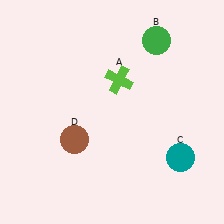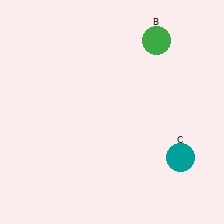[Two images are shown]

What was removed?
The brown circle (D), the lime cross (A) were removed in Image 2.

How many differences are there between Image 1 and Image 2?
There are 2 differences between the two images.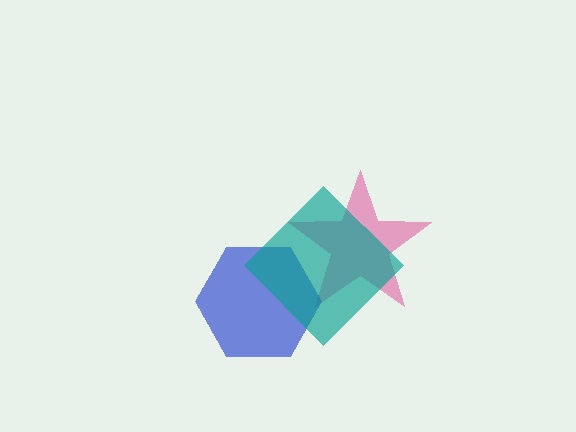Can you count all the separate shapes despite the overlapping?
Yes, there are 3 separate shapes.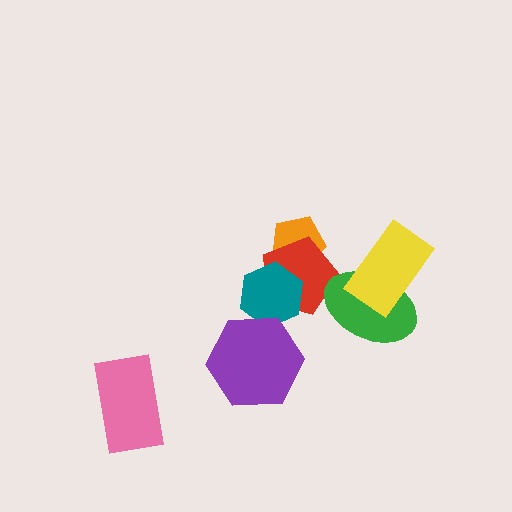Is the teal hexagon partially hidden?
Yes, it is partially covered by another shape.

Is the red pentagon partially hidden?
Yes, it is partially covered by another shape.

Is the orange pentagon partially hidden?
Yes, it is partially covered by another shape.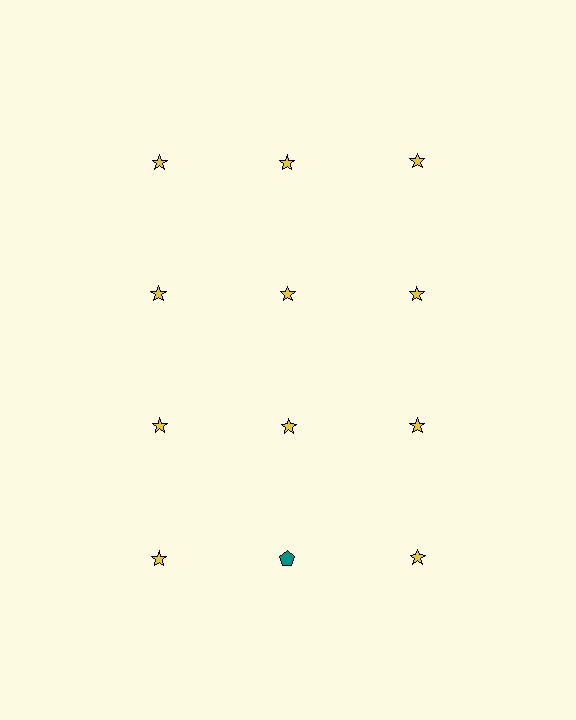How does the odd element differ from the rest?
It differs in both color (teal instead of yellow) and shape (pentagon instead of star).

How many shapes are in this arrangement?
There are 12 shapes arranged in a grid pattern.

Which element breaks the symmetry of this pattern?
The teal pentagon in the fourth row, second from left column breaks the symmetry. All other shapes are yellow stars.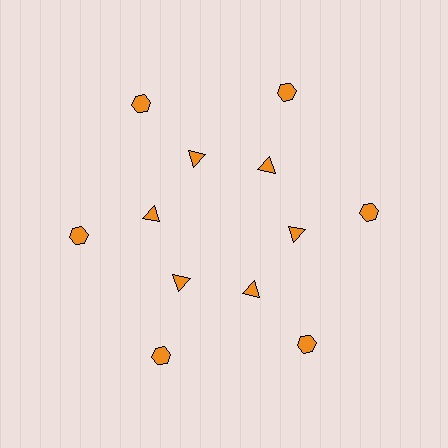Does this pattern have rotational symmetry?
Yes, this pattern has 6-fold rotational symmetry. It looks the same after rotating 60 degrees around the center.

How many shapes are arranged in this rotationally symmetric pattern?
There are 12 shapes, arranged in 6 groups of 2.